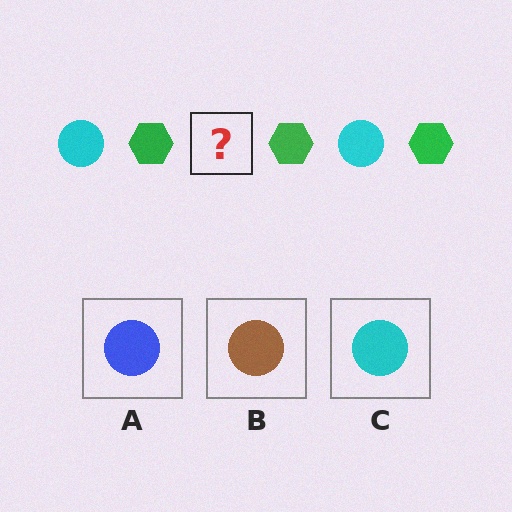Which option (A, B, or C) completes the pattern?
C.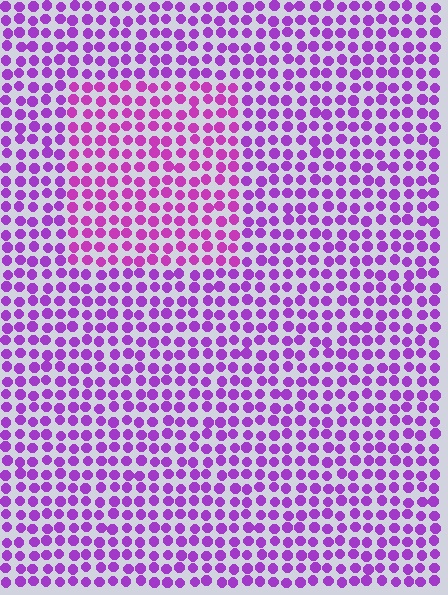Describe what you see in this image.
The image is filled with small purple elements in a uniform arrangement. A rectangle-shaped region is visible where the elements are tinted to a slightly different hue, forming a subtle color boundary.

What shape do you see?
I see a rectangle.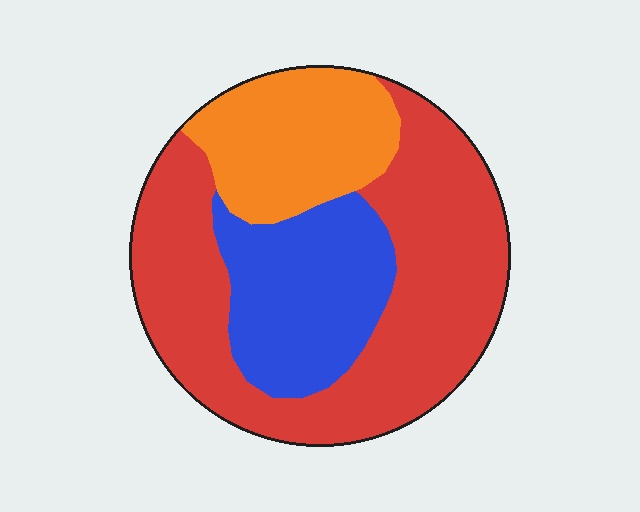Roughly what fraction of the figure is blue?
Blue takes up about one quarter (1/4) of the figure.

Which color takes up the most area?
Red, at roughly 55%.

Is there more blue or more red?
Red.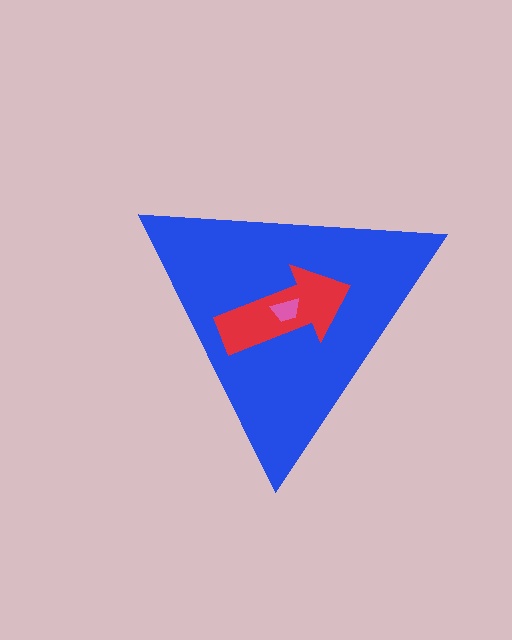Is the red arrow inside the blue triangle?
Yes.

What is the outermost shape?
The blue triangle.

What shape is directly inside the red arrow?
The pink trapezoid.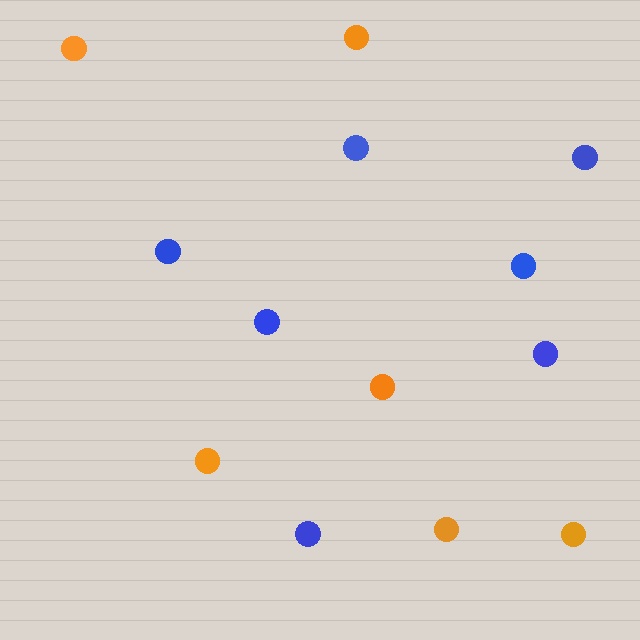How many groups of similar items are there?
There are 2 groups: one group of orange circles (6) and one group of blue circles (7).